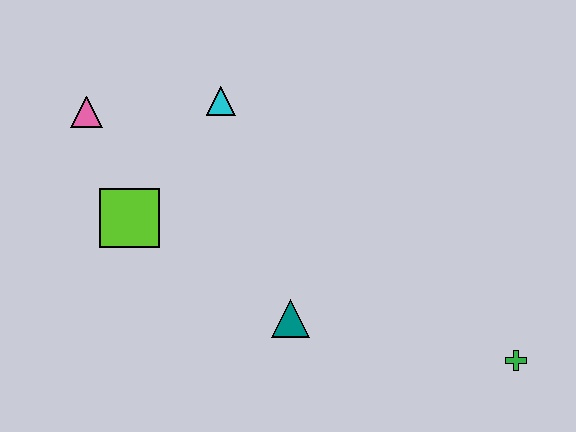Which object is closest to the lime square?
The pink triangle is closest to the lime square.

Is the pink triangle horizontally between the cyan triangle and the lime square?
No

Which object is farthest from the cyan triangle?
The green cross is farthest from the cyan triangle.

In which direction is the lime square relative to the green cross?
The lime square is to the left of the green cross.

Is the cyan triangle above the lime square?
Yes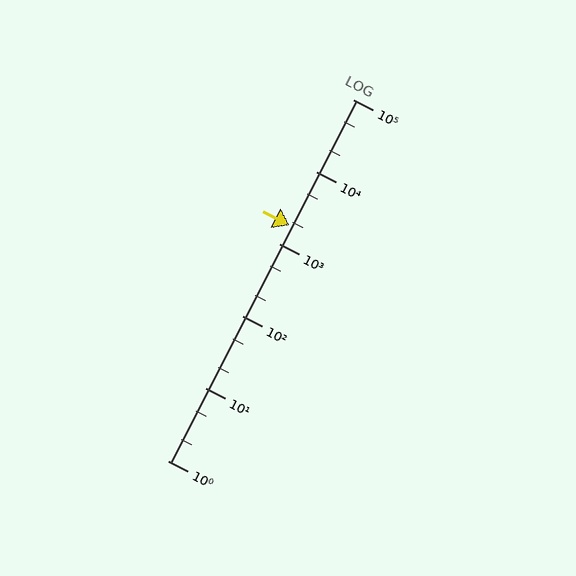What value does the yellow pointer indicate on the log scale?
The pointer indicates approximately 1800.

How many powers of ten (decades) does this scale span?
The scale spans 5 decades, from 1 to 100000.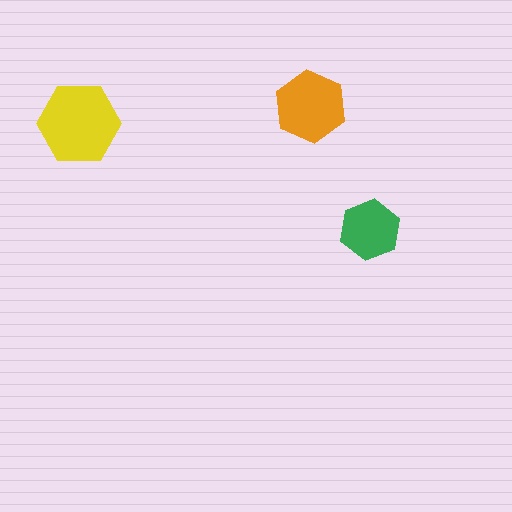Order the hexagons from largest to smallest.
the yellow one, the orange one, the green one.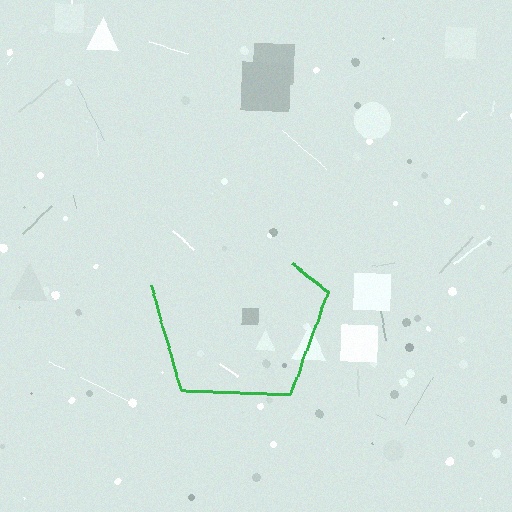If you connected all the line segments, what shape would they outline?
They would outline a pentagon.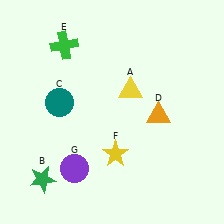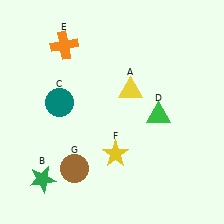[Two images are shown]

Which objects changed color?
D changed from orange to green. E changed from green to orange. G changed from purple to brown.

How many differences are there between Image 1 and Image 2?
There are 3 differences between the two images.